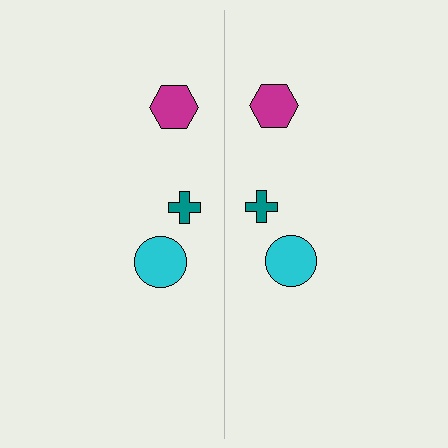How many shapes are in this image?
There are 6 shapes in this image.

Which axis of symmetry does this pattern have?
The pattern has a vertical axis of symmetry running through the center of the image.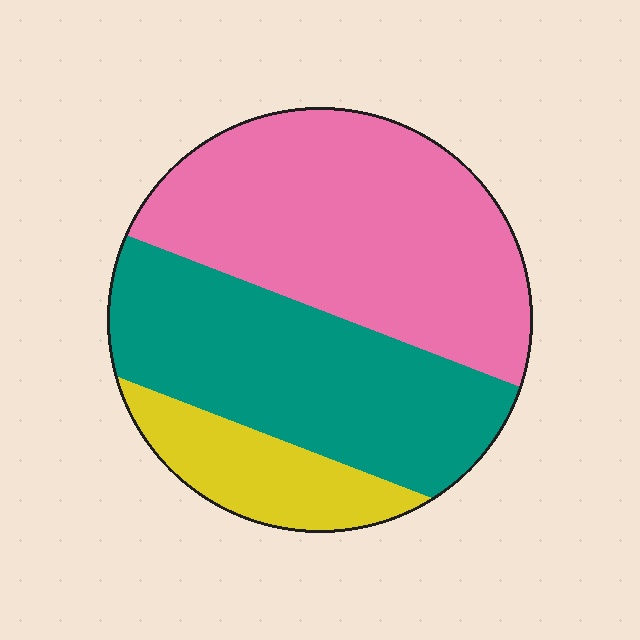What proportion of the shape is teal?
Teal covers roughly 40% of the shape.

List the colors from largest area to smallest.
From largest to smallest: pink, teal, yellow.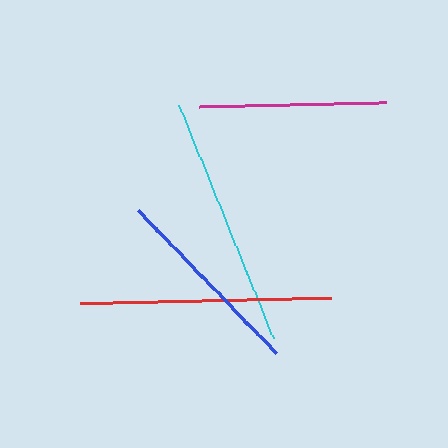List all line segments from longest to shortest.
From longest to shortest: cyan, red, blue, magenta.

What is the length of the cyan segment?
The cyan segment is approximately 252 pixels long.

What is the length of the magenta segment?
The magenta segment is approximately 187 pixels long.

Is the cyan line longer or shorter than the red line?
The cyan line is longer than the red line.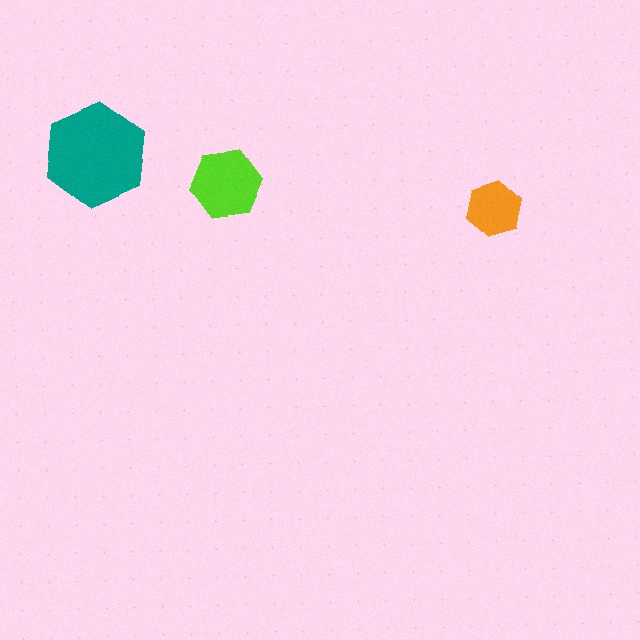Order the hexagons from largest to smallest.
the teal one, the lime one, the orange one.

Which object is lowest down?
The orange hexagon is bottommost.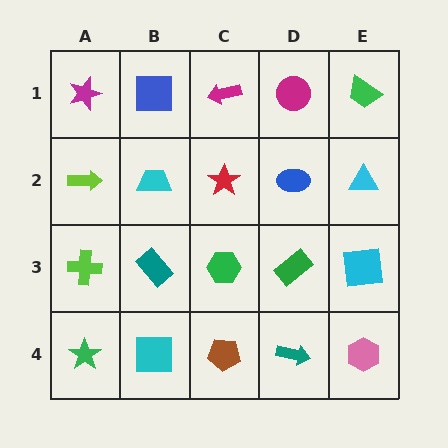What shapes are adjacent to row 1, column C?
A red star (row 2, column C), a blue square (row 1, column B), a magenta circle (row 1, column D).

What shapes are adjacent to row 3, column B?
A cyan trapezoid (row 2, column B), a cyan square (row 4, column B), a lime cross (row 3, column A), a green hexagon (row 3, column C).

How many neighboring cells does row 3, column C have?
4.